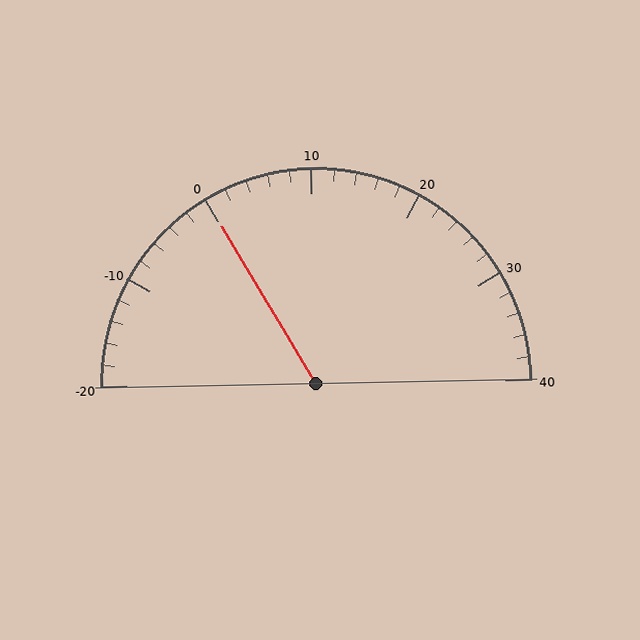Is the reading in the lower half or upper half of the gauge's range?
The reading is in the lower half of the range (-20 to 40).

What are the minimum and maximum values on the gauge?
The gauge ranges from -20 to 40.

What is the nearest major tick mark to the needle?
The nearest major tick mark is 0.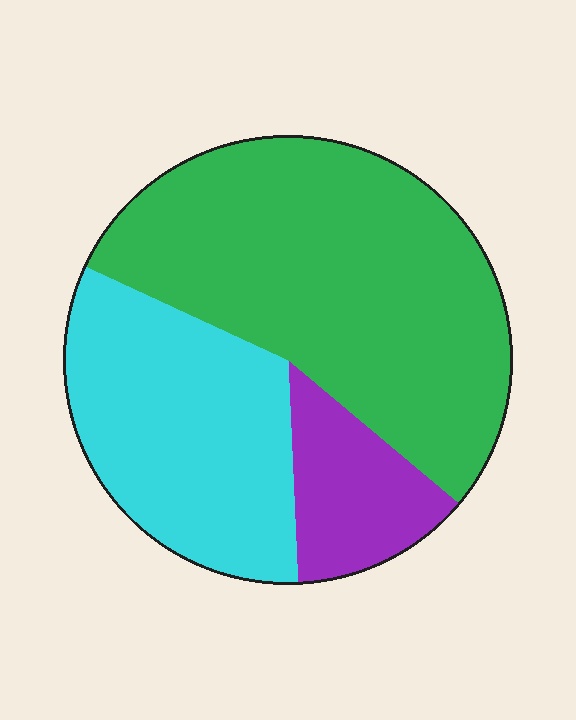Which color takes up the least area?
Purple, at roughly 15%.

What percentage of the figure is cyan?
Cyan covers about 35% of the figure.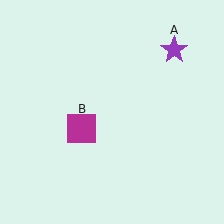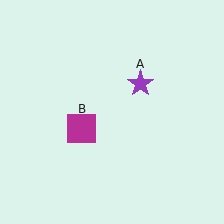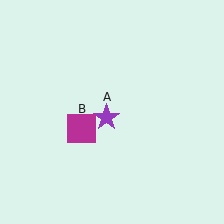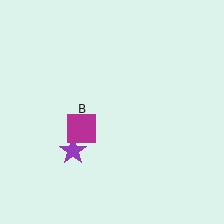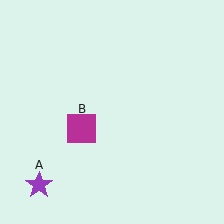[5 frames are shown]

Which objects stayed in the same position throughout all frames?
Magenta square (object B) remained stationary.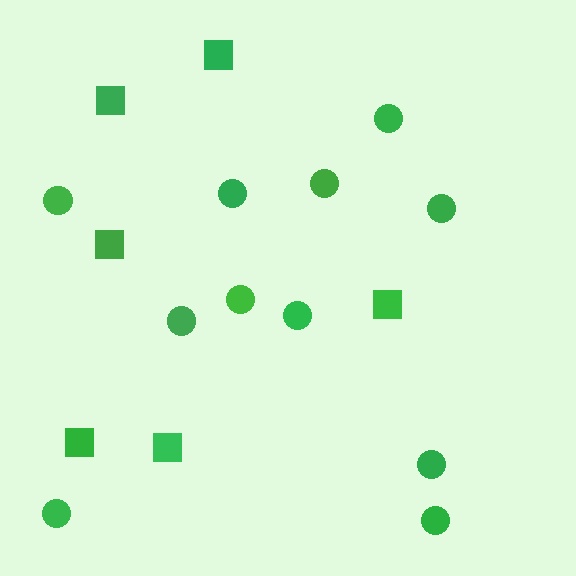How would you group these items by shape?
There are 2 groups: one group of circles (11) and one group of squares (6).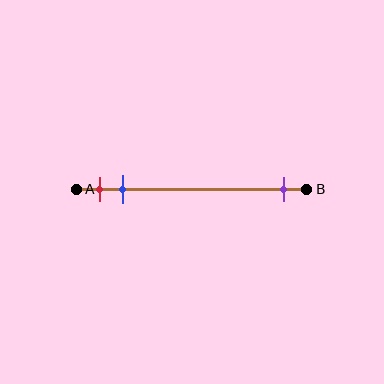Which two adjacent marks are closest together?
The red and blue marks are the closest adjacent pair.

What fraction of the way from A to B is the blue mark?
The blue mark is approximately 20% (0.2) of the way from A to B.